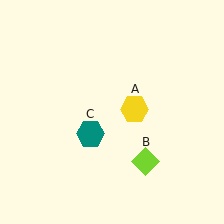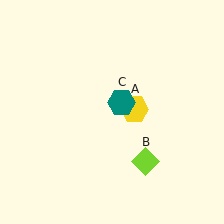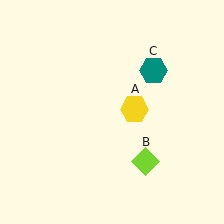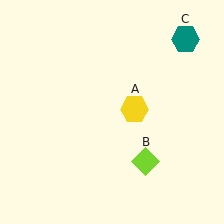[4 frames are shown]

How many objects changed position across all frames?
1 object changed position: teal hexagon (object C).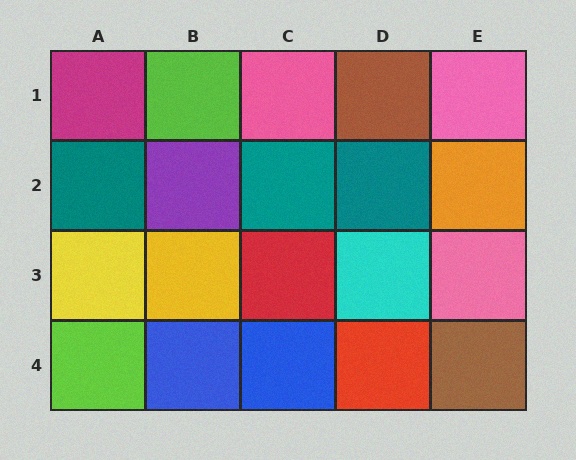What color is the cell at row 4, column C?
Blue.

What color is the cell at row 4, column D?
Red.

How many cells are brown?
2 cells are brown.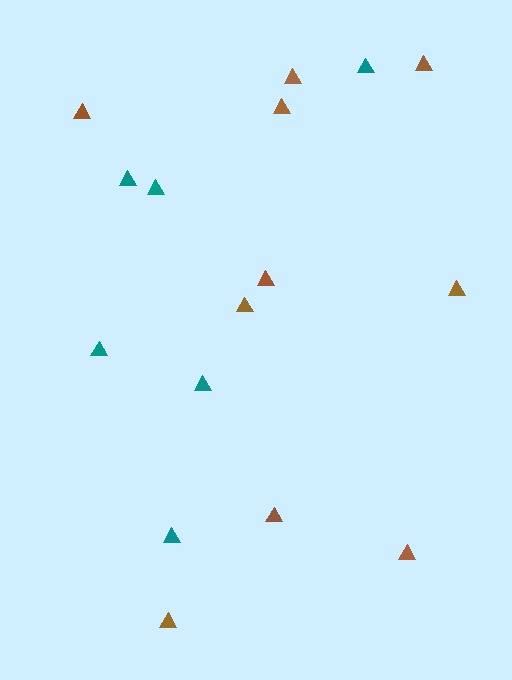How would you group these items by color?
There are 2 groups: one group of brown triangles (10) and one group of teal triangles (6).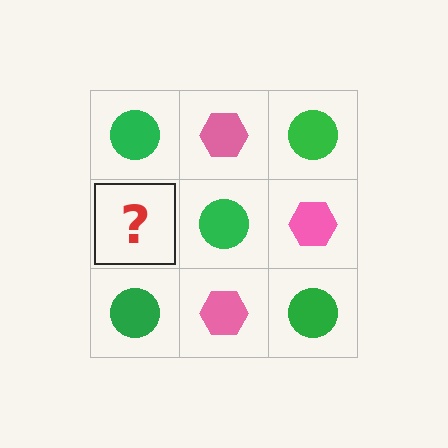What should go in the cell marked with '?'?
The missing cell should contain a pink hexagon.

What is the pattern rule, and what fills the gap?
The rule is that it alternates green circle and pink hexagon in a checkerboard pattern. The gap should be filled with a pink hexagon.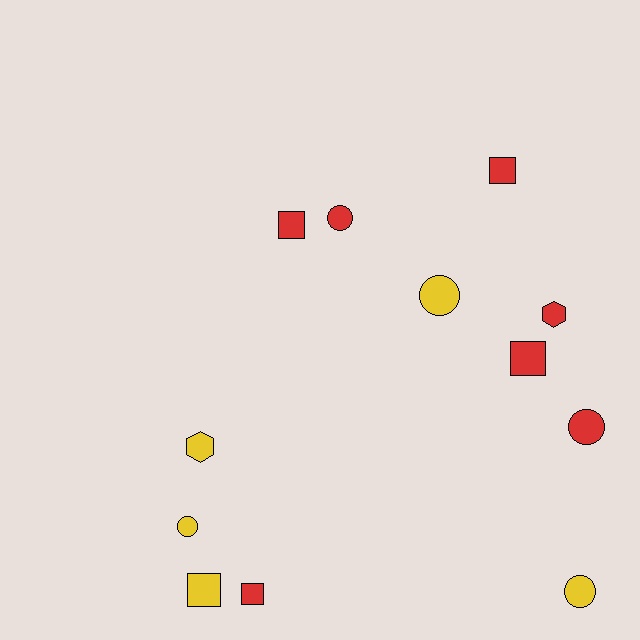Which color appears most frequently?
Red, with 7 objects.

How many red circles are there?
There are 2 red circles.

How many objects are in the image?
There are 12 objects.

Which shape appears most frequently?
Square, with 5 objects.